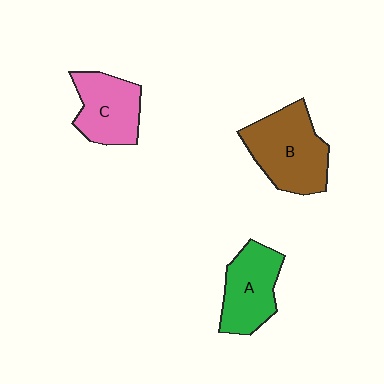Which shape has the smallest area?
Shape C (pink).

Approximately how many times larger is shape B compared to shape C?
Approximately 1.3 times.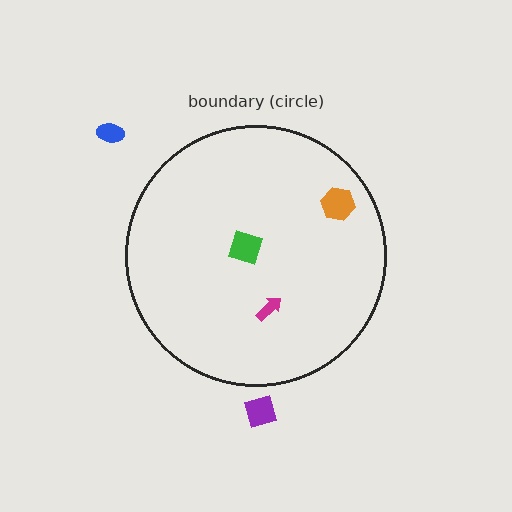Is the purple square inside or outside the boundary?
Outside.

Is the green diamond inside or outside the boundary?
Inside.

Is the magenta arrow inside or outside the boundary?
Inside.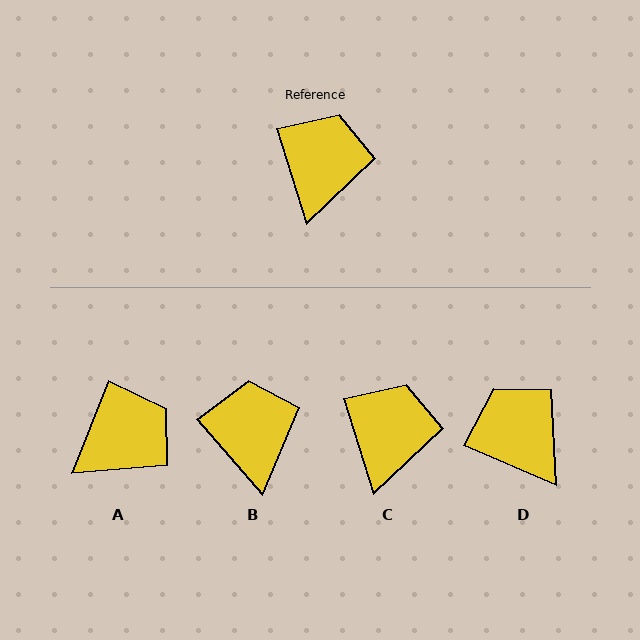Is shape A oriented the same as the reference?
No, it is off by about 39 degrees.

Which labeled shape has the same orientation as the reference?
C.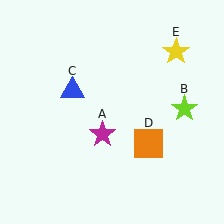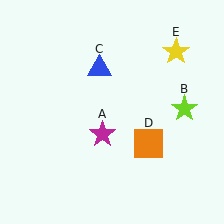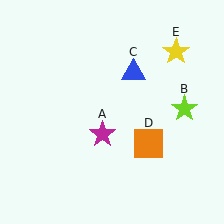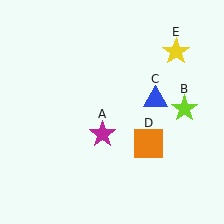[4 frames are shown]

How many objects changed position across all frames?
1 object changed position: blue triangle (object C).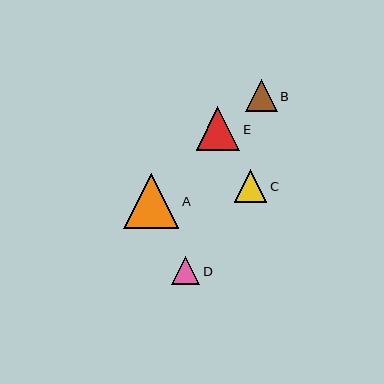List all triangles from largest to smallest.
From largest to smallest: A, E, C, B, D.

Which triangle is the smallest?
Triangle D is the smallest with a size of approximately 29 pixels.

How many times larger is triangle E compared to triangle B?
Triangle E is approximately 1.4 times the size of triangle B.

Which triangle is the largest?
Triangle A is the largest with a size of approximately 55 pixels.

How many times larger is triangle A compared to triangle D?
Triangle A is approximately 1.9 times the size of triangle D.